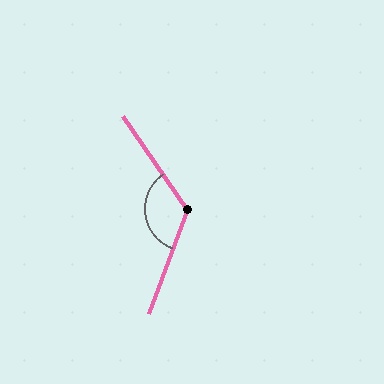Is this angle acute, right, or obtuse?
It is obtuse.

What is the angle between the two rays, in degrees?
Approximately 125 degrees.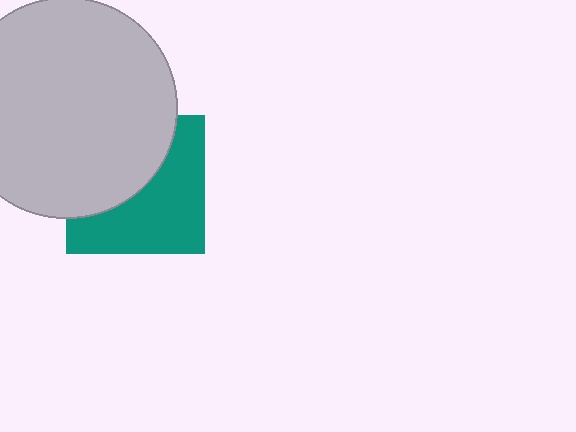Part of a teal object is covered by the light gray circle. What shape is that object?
It is a square.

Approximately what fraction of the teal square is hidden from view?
Roughly 47% of the teal square is hidden behind the light gray circle.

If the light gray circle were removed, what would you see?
You would see the complete teal square.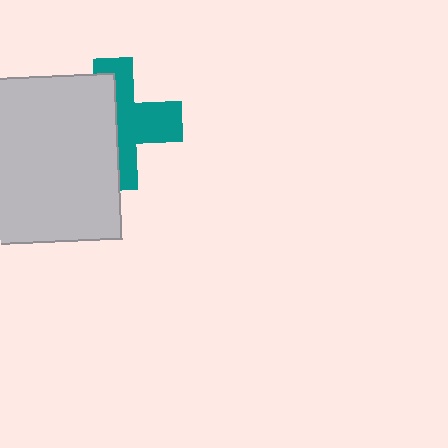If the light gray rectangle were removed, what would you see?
You would see the complete teal cross.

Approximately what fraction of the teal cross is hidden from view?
Roughly 49% of the teal cross is hidden behind the light gray rectangle.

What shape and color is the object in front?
The object in front is a light gray rectangle.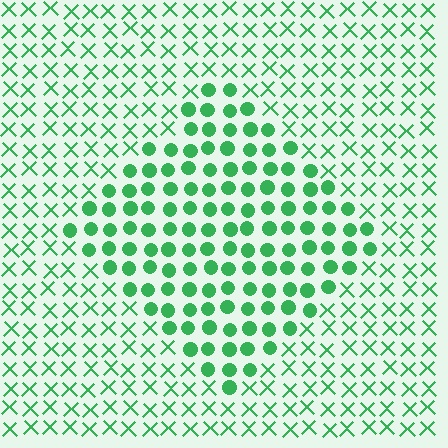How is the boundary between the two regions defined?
The boundary is defined by a change in element shape: circles inside vs. X marks outside. All elements share the same color and spacing.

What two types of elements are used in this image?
The image uses circles inside the diamond region and X marks outside it.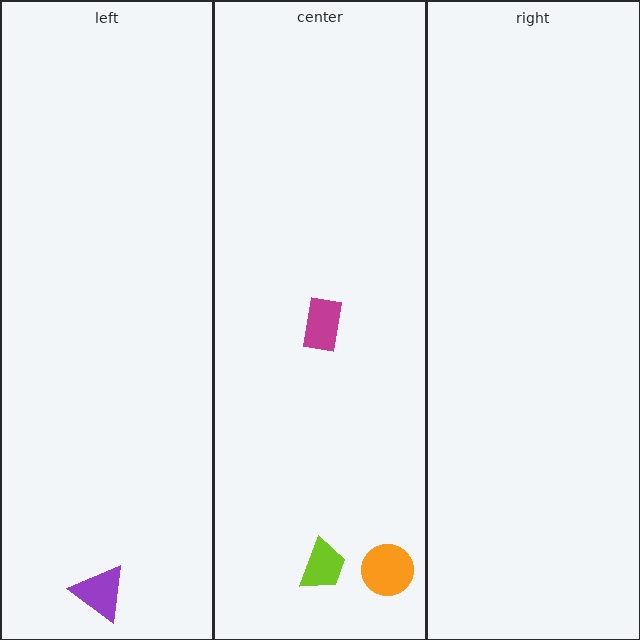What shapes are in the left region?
The purple triangle.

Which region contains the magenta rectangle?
The center region.